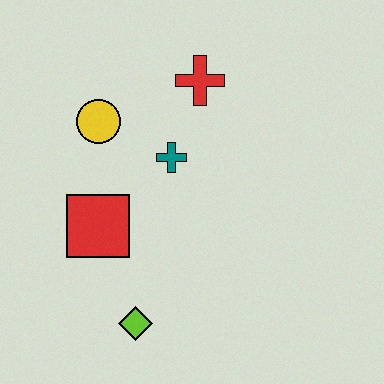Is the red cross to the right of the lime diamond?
Yes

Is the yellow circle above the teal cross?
Yes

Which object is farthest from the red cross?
The lime diamond is farthest from the red cross.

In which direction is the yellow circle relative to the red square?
The yellow circle is above the red square.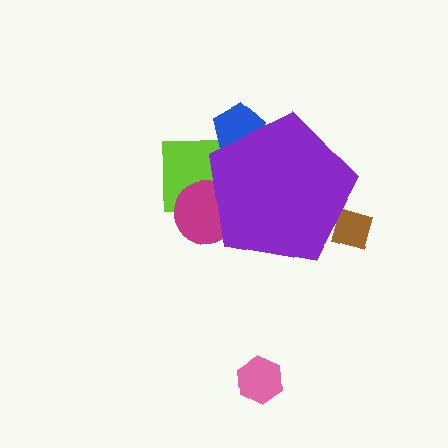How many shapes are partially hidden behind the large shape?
4 shapes are partially hidden.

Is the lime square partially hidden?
Yes, the lime square is partially hidden behind the purple pentagon.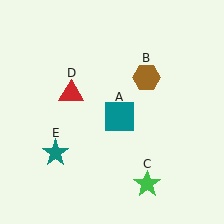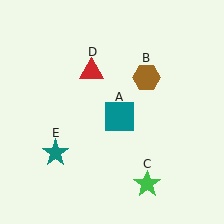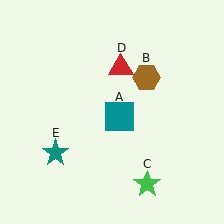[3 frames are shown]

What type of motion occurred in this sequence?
The red triangle (object D) rotated clockwise around the center of the scene.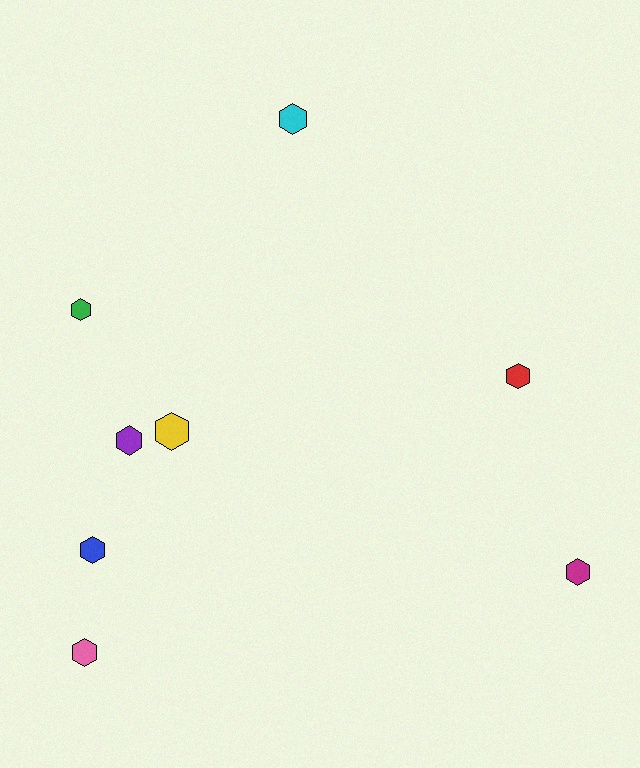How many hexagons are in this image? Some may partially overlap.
There are 8 hexagons.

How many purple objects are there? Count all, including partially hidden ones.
There is 1 purple object.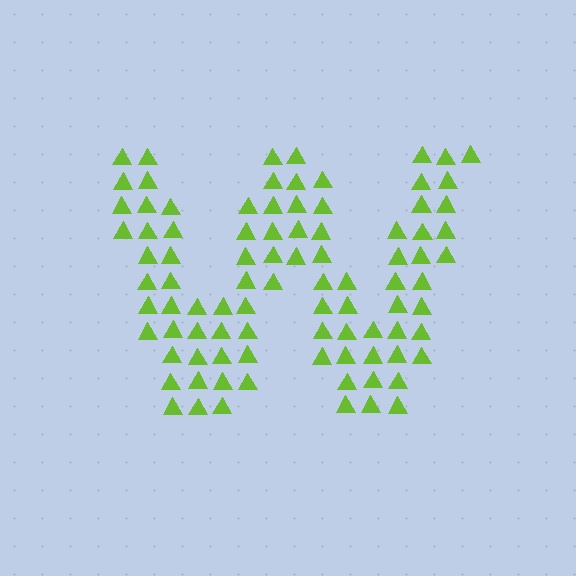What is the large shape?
The large shape is the letter W.